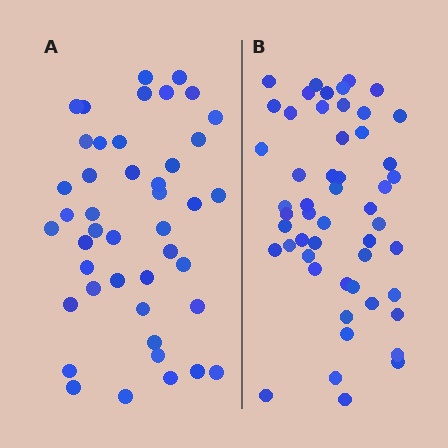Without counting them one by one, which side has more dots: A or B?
Region B (the right region) has more dots.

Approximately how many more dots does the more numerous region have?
Region B has roughly 8 or so more dots than region A.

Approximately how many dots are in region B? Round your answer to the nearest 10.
About 50 dots. (The exact count is 52, which rounds to 50.)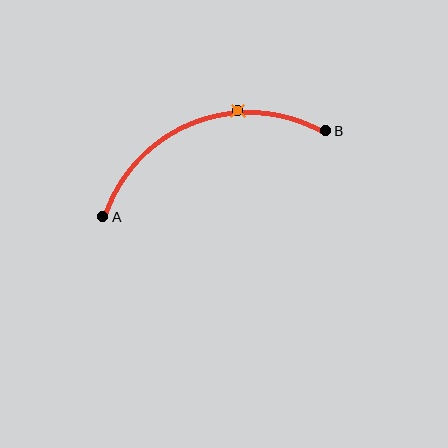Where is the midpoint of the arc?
The arc midpoint is the point on the curve farthest from the straight line joining A and B. It sits above that line.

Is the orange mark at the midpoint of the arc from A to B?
No. The orange mark lies on the arc but is closer to endpoint B. The arc midpoint would be at the point on the curve equidistant along the arc from both A and B.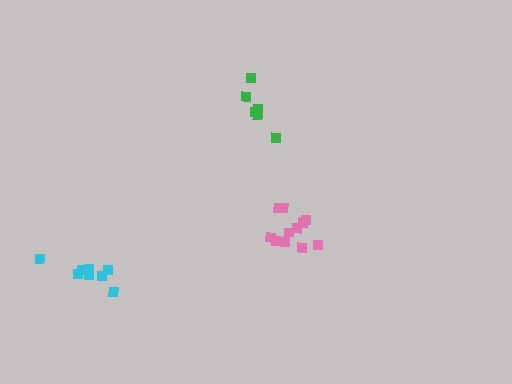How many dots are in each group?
Group 1: 6 dots, Group 2: 11 dots, Group 3: 8 dots (25 total).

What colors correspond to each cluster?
The clusters are colored: green, pink, cyan.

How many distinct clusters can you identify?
There are 3 distinct clusters.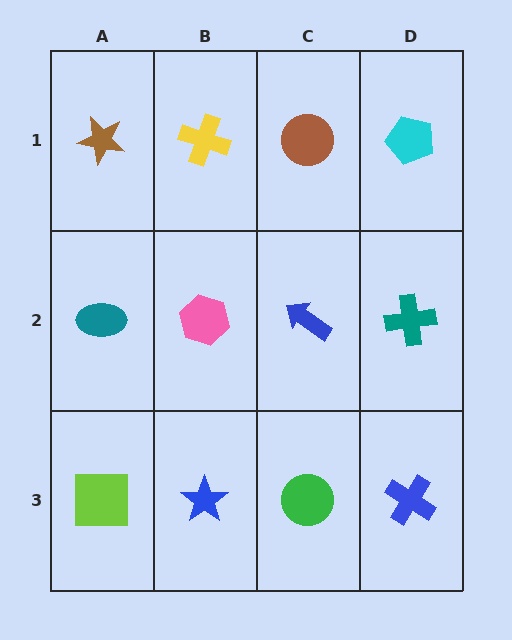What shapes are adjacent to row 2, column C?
A brown circle (row 1, column C), a green circle (row 3, column C), a pink hexagon (row 2, column B), a teal cross (row 2, column D).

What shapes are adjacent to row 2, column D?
A cyan pentagon (row 1, column D), a blue cross (row 3, column D), a blue arrow (row 2, column C).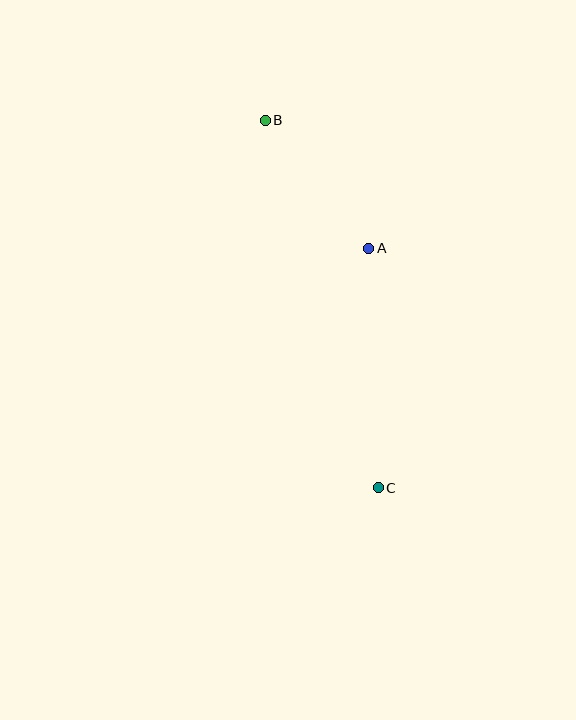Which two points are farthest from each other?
Points B and C are farthest from each other.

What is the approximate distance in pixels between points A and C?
The distance between A and C is approximately 240 pixels.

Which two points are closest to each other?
Points A and B are closest to each other.